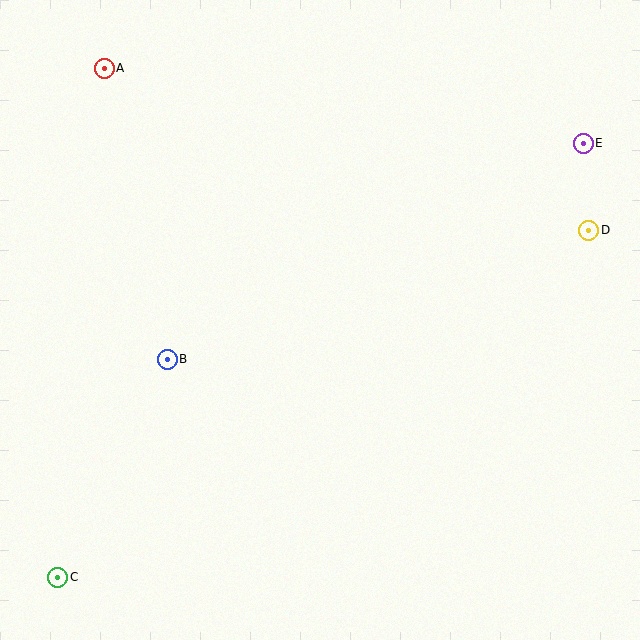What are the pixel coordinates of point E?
Point E is at (583, 143).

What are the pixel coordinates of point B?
Point B is at (167, 359).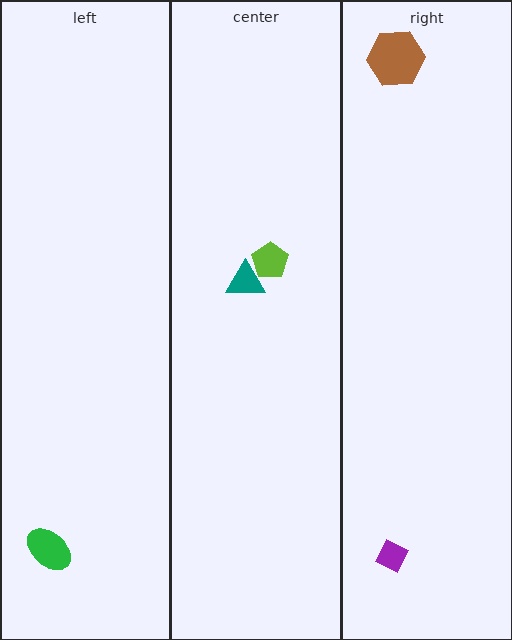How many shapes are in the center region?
2.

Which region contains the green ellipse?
The left region.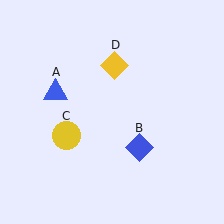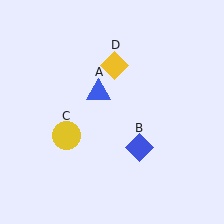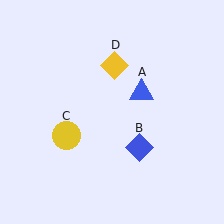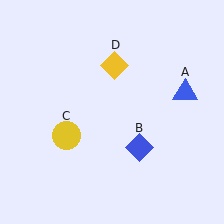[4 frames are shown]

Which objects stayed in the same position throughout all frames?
Blue diamond (object B) and yellow circle (object C) and yellow diamond (object D) remained stationary.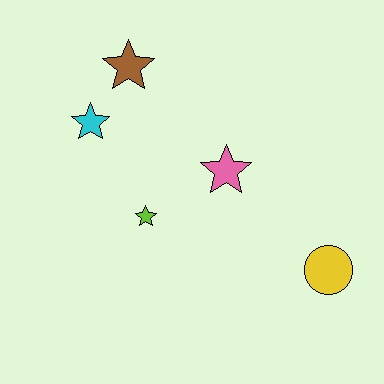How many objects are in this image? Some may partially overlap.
There are 5 objects.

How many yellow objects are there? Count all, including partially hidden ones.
There is 1 yellow object.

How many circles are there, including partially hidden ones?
There is 1 circle.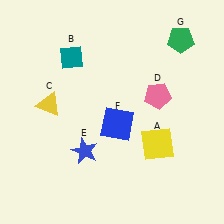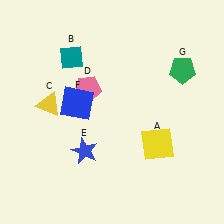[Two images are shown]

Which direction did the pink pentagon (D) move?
The pink pentagon (D) moved left.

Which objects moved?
The objects that moved are: the pink pentagon (D), the blue square (F), the green pentagon (G).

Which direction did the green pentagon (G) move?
The green pentagon (G) moved down.